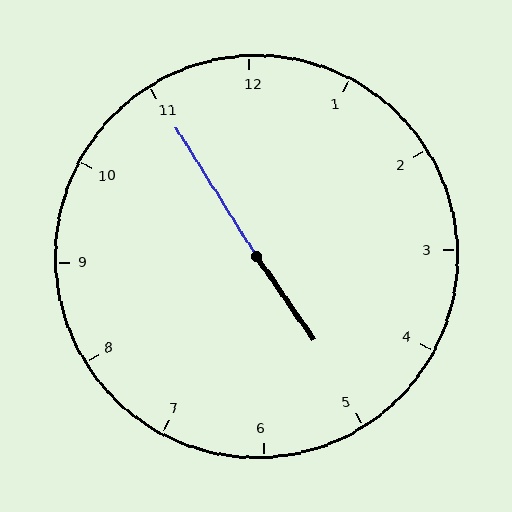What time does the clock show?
4:55.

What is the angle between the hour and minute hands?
Approximately 178 degrees.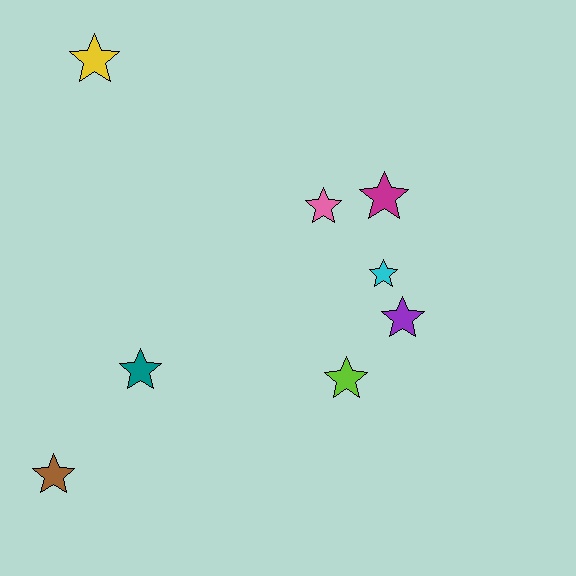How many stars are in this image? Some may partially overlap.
There are 8 stars.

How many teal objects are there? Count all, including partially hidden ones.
There is 1 teal object.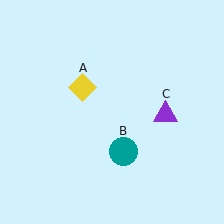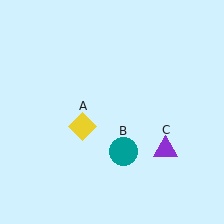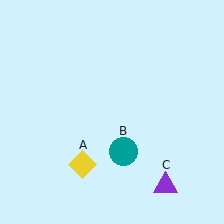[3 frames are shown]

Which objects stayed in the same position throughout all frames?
Teal circle (object B) remained stationary.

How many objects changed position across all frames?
2 objects changed position: yellow diamond (object A), purple triangle (object C).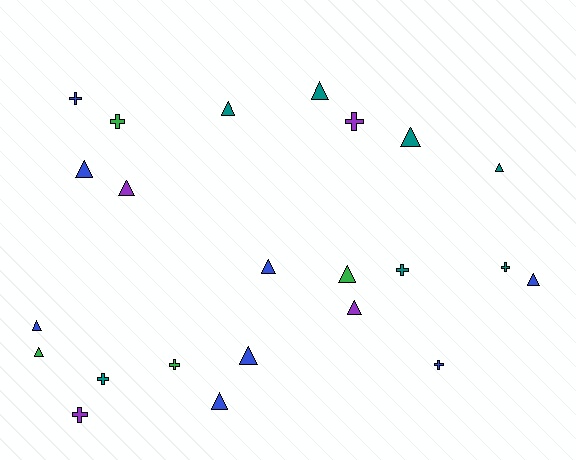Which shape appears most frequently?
Triangle, with 14 objects.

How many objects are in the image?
There are 23 objects.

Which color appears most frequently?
Blue, with 8 objects.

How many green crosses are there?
There are 2 green crosses.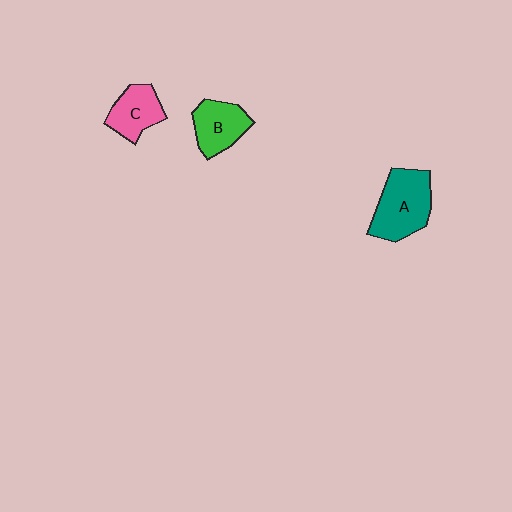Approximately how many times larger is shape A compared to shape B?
Approximately 1.4 times.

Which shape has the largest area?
Shape A (teal).